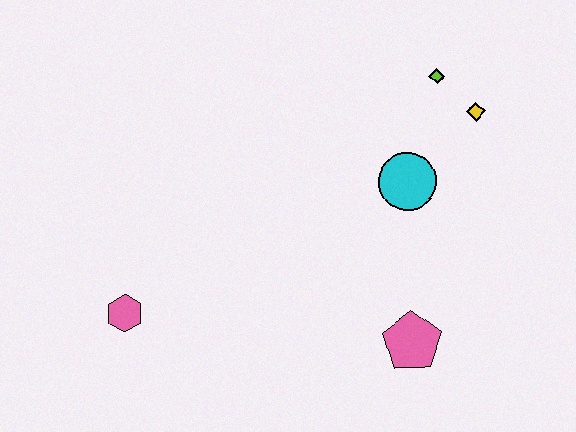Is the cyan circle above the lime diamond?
No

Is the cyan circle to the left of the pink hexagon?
No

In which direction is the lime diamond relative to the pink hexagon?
The lime diamond is to the right of the pink hexagon.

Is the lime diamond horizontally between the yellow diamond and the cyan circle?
Yes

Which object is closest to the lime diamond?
The yellow diamond is closest to the lime diamond.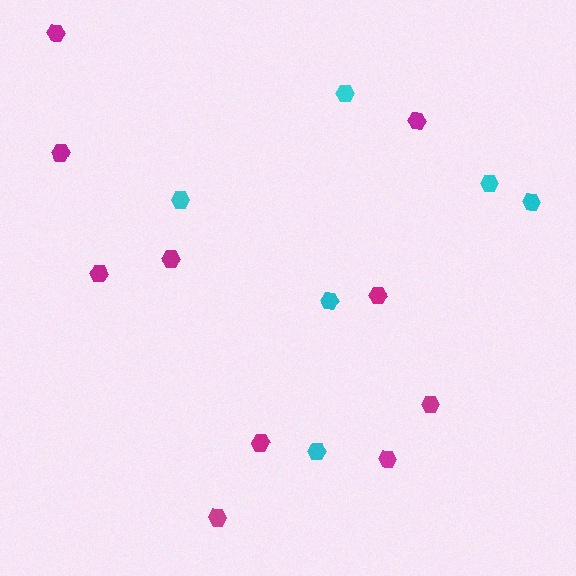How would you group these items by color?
There are 2 groups: one group of cyan hexagons (6) and one group of magenta hexagons (10).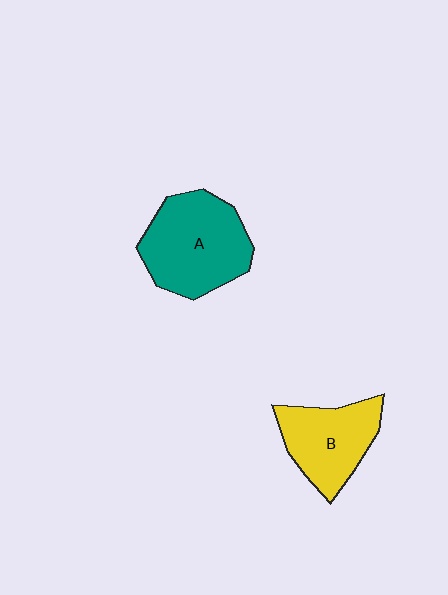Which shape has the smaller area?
Shape B (yellow).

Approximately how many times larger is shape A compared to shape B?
Approximately 1.3 times.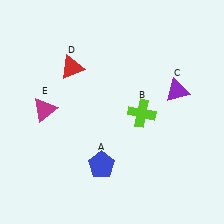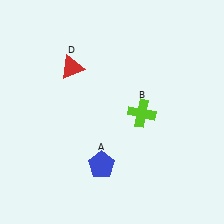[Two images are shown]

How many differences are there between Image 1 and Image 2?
There are 2 differences between the two images.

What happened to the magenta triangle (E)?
The magenta triangle (E) was removed in Image 2. It was in the top-left area of Image 1.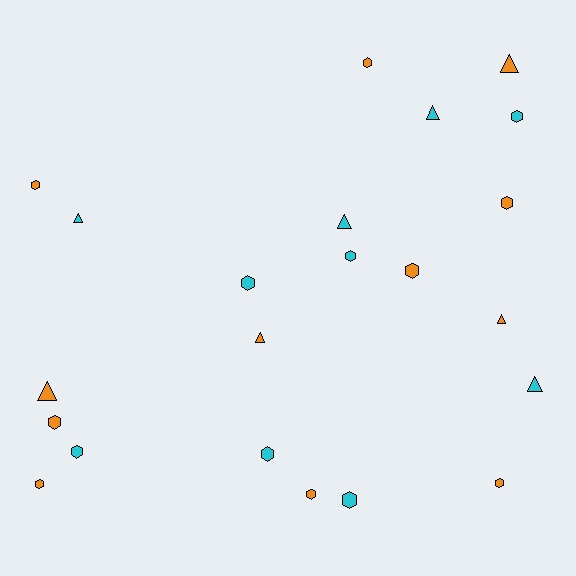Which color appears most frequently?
Orange, with 12 objects.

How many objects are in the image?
There are 22 objects.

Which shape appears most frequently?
Hexagon, with 14 objects.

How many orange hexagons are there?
There are 8 orange hexagons.